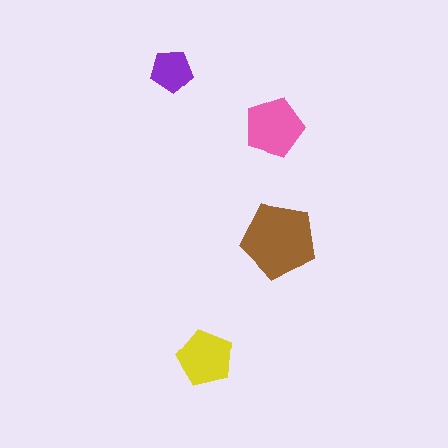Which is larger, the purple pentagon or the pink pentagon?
The pink one.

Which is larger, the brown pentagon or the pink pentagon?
The brown one.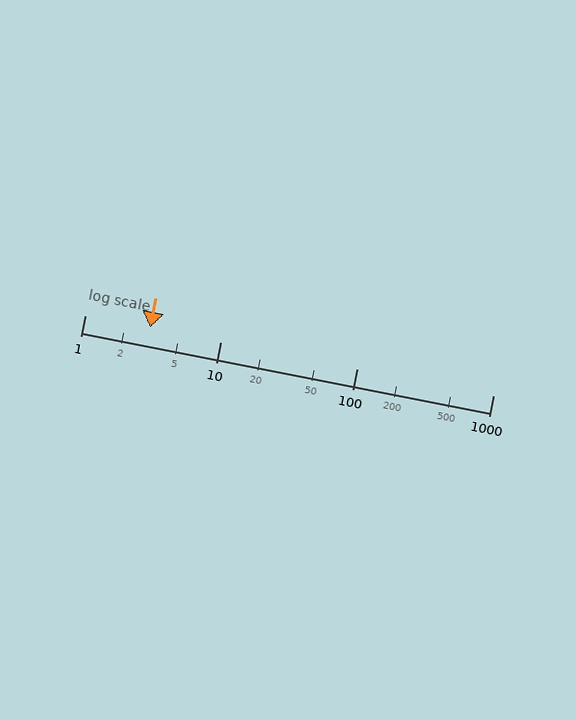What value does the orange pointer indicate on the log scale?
The pointer indicates approximately 3.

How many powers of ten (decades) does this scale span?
The scale spans 3 decades, from 1 to 1000.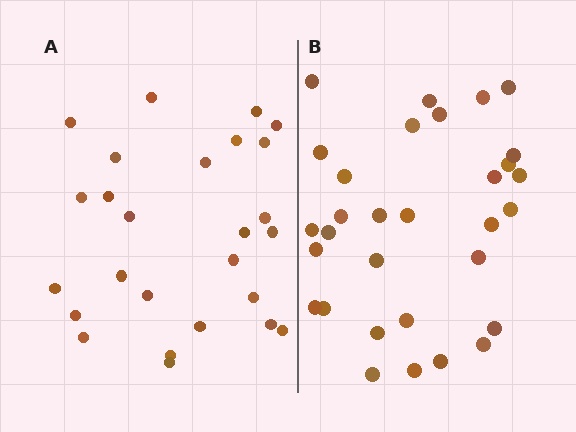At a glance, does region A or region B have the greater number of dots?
Region B (the right region) has more dots.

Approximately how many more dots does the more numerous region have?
Region B has about 5 more dots than region A.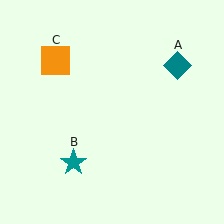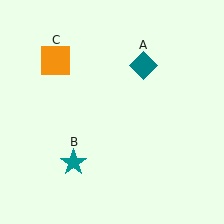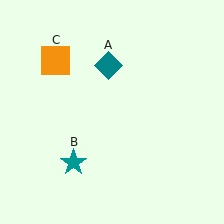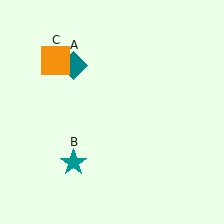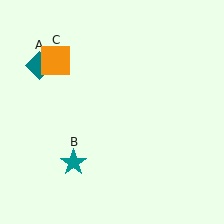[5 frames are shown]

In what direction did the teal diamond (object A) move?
The teal diamond (object A) moved left.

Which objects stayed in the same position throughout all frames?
Teal star (object B) and orange square (object C) remained stationary.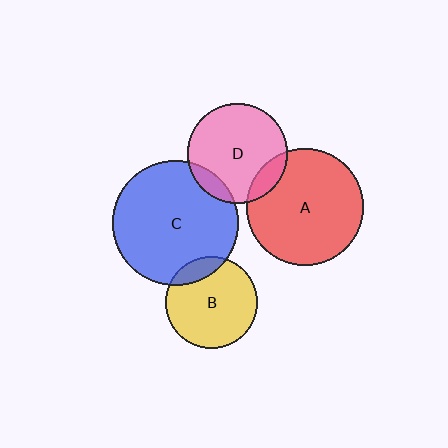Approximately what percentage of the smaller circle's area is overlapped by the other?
Approximately 15%.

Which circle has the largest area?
Circle C (blue).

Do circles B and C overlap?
Yes.